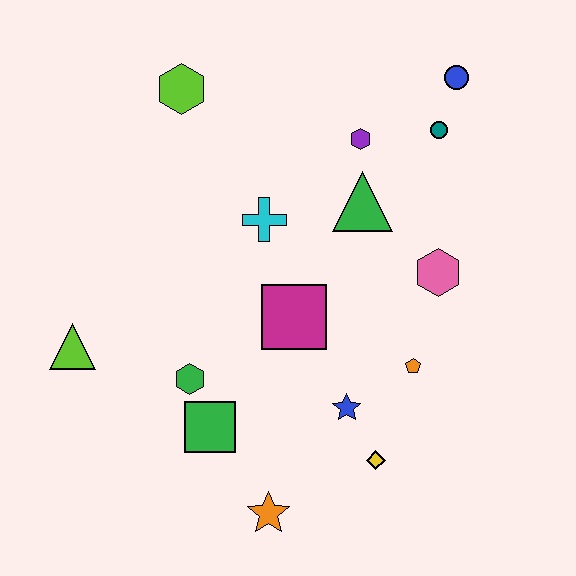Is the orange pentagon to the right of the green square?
Yes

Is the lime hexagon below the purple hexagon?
No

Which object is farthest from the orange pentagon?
The lime hexagon is farthest from the orange pentagon.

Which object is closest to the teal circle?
The blue circle is closest to the teal circle.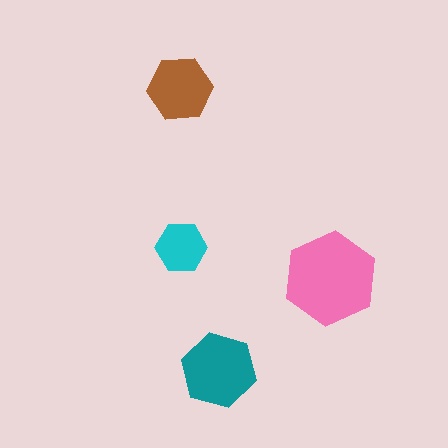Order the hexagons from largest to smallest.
the pink one, the teal one, the brown one, the cyan one.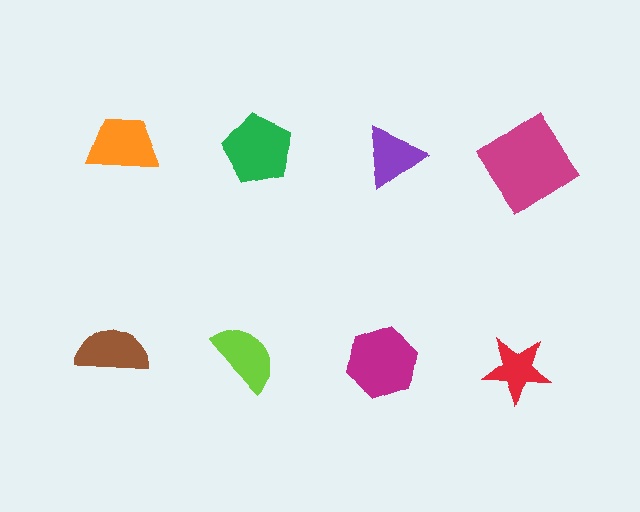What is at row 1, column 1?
An orange trapezoid.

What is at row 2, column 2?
A lime semicircle.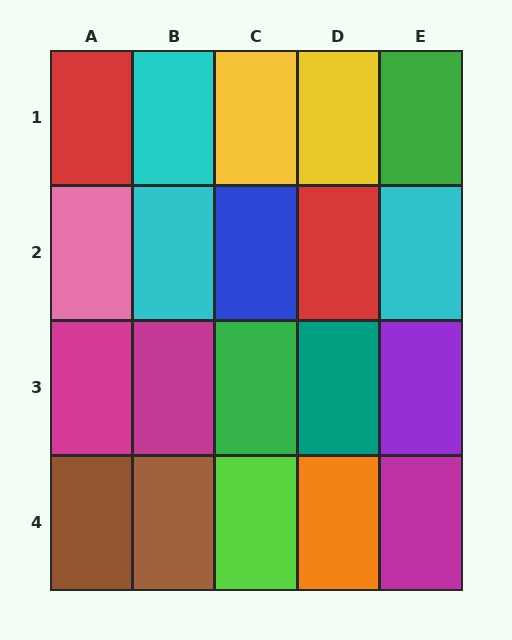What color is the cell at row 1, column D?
Yellow.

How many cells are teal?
1 cell is teal.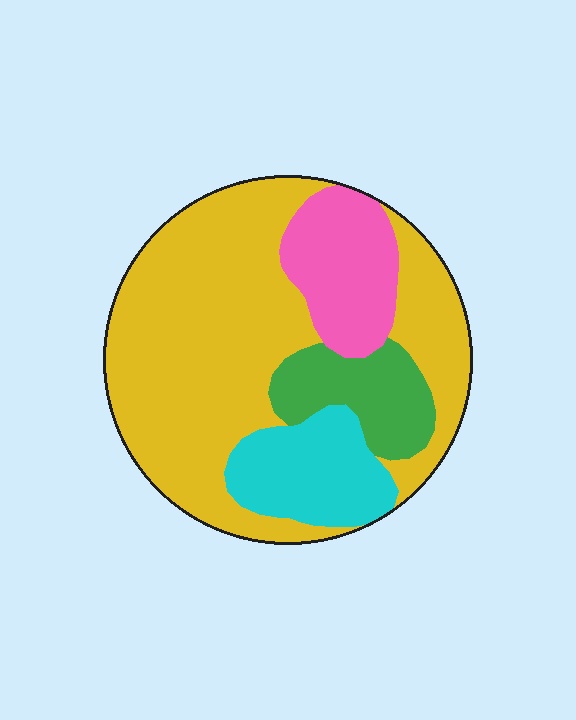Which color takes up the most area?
Yellow, at roughly 60%.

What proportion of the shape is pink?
Pink takes up about one eighth (1/8) of the shape.